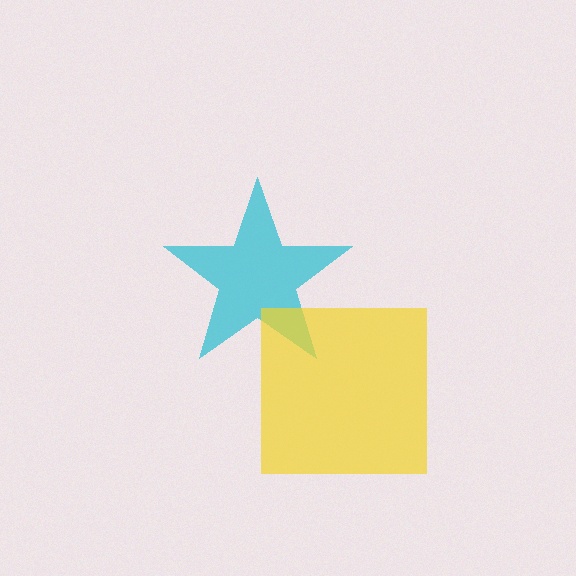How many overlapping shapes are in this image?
There are 2 overlapping shapes in the image.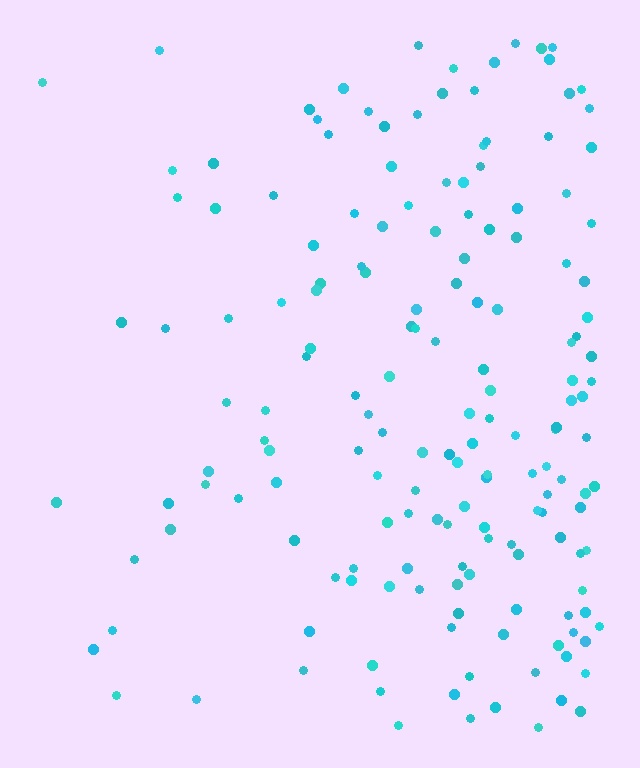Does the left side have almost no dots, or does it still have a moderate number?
Still a moderate number, just noticeably fewer than the right.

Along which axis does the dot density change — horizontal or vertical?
Horizontal.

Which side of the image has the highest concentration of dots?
The right.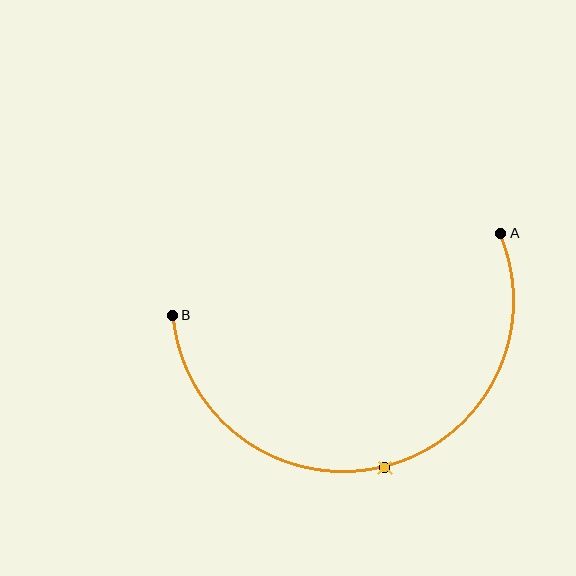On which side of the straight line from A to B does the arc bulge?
The arc bulges below the straight line connecting A and B.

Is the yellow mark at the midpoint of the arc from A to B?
Yes. The yellow mark lies on the arc at equal arc-length from both A and B — it is the arc midpoint.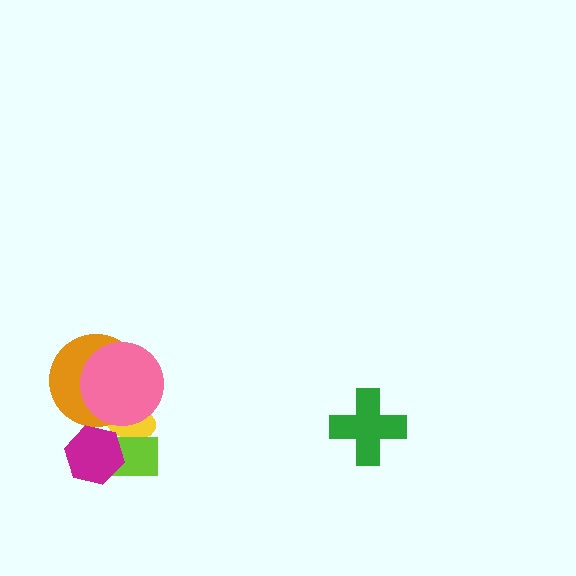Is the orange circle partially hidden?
Yes, it is partially covered by another shape.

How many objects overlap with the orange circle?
2 objects overlap with the orange circle.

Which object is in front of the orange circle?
The pink circle is in front of the orange circle.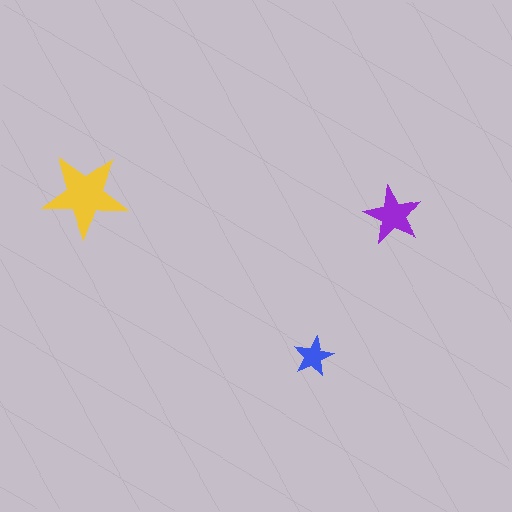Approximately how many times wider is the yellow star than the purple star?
About 1.5 times wider.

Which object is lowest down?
The blue star is bottommost.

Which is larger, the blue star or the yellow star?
The yellow one.